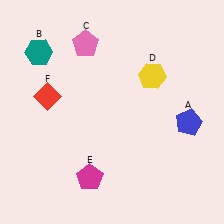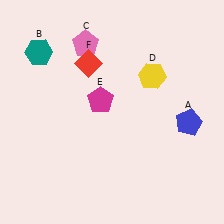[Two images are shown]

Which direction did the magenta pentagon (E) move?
The magenta pentagon (E) moved up.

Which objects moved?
The objects that moved are: the magenta pentagon (E), the red diamond (F).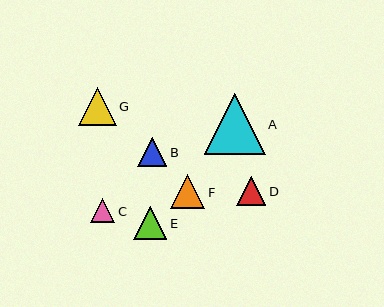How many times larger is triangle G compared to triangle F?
Triangle G is approximately 1.1 times the size of triangle F.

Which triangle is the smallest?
Triangle C is the smallest with a size of approximately 25 pixels.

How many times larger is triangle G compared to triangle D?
Triangle G is approximately 1.3 times the size of triangle D.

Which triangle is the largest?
Triangle A is the largest with a size of approximately 61 pixels.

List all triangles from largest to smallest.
From largest to smallest: A, G, F, E, D, B, C.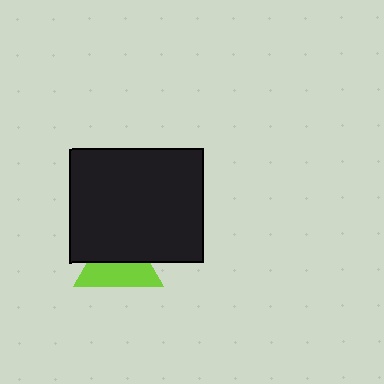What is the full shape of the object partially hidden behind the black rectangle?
The partially hidden object is a lime triangle.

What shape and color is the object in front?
The object in front is a black rectangle.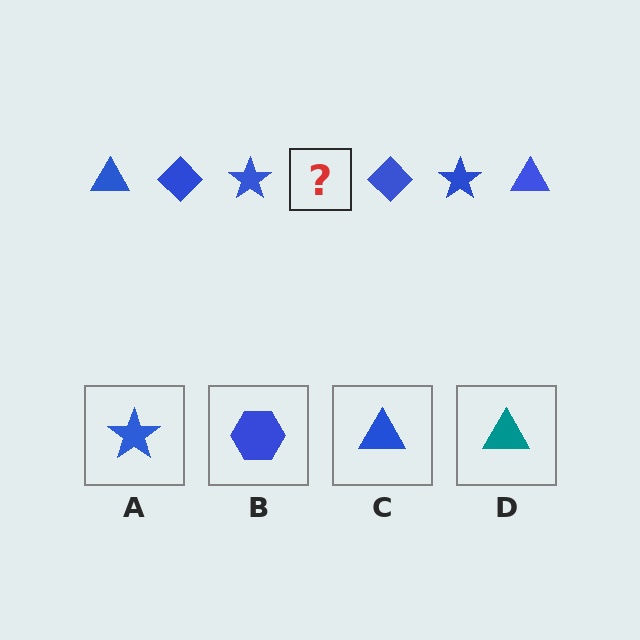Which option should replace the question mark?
Option C.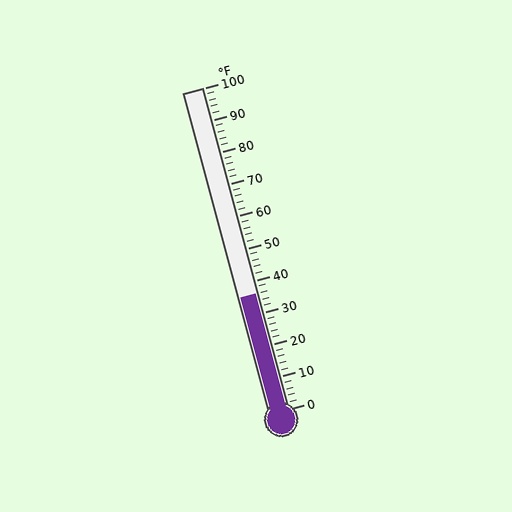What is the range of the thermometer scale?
The thermometer scale ranges from 0°F to 100°F.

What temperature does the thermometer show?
The thermometer shows approximately 36°F.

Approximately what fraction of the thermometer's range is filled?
The thermometer is filled to approximately 35% of its range.